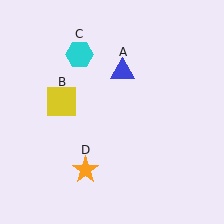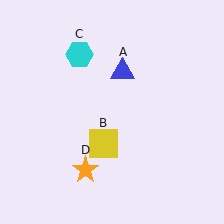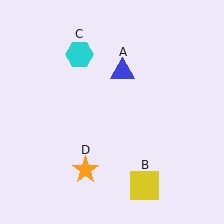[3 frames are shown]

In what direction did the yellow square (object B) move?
The yellow square (object B) moved down and to the right.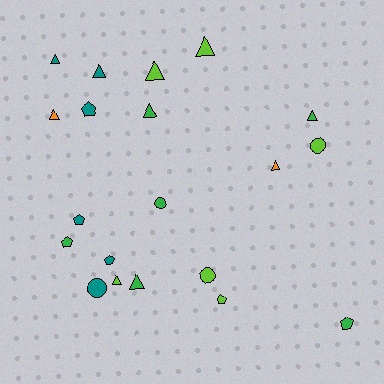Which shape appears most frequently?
Triangle, with 10 objects.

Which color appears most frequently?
Lime, with 6 objects.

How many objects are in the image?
There are 20 objects.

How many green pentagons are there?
There are 2 green pentagons.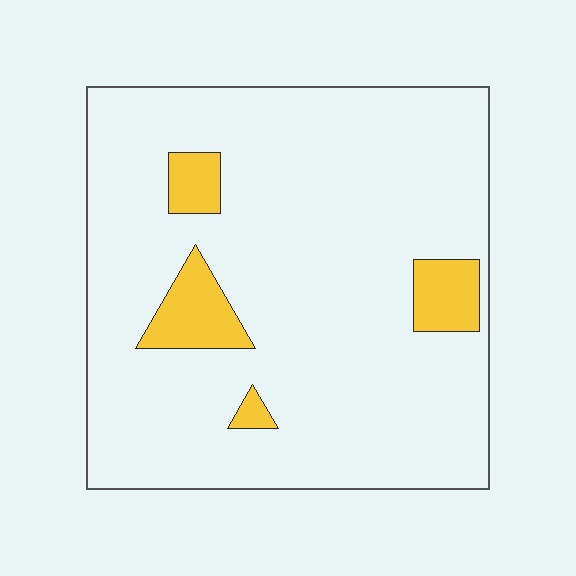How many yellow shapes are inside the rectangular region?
4.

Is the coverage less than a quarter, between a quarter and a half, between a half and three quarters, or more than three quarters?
Less than a quarter.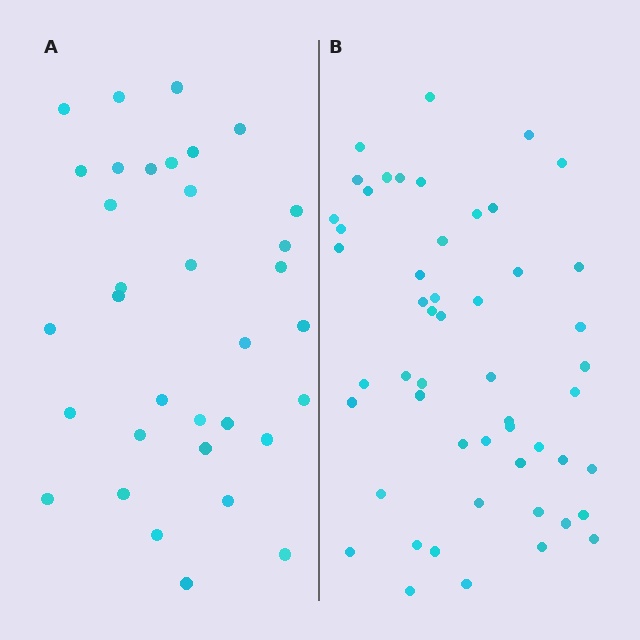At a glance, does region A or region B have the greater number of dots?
Region B (the right region) has more dots.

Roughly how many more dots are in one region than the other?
Region B has approximately 20 more dots than region A.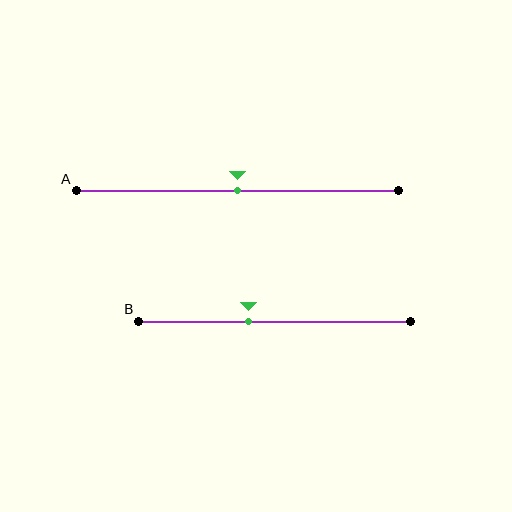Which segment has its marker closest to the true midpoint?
Segment A has its marker closest to the true midpoint.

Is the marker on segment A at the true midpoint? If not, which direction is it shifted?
Yes, the marker on segment A is at the true midpoint.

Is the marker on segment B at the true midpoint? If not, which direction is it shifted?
No, the marker on segment B is shifted to the left by about 10% of the segment length.